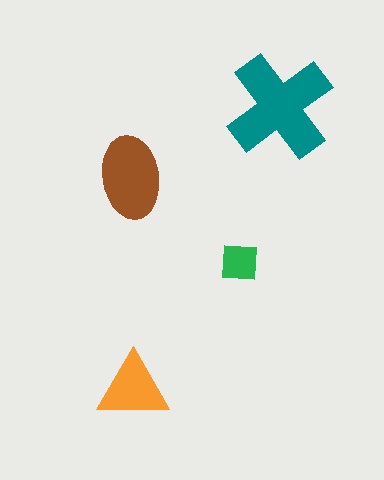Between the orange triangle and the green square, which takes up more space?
The orange triangle.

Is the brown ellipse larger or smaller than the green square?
Larger.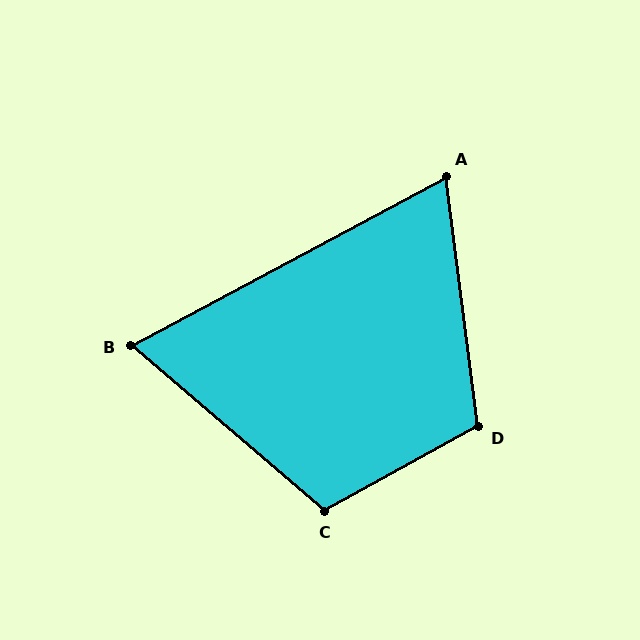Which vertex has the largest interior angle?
D, at approximately 111 degrees.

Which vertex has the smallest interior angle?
B, at approximately 69 degrees.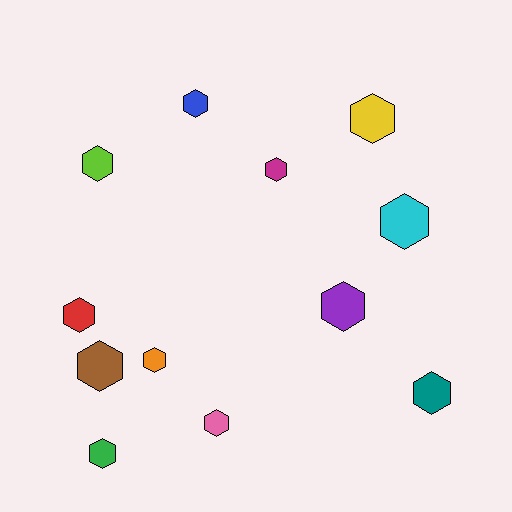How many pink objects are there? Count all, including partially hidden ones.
There is 1 pink object.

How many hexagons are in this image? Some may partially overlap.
There are 12 hexagons.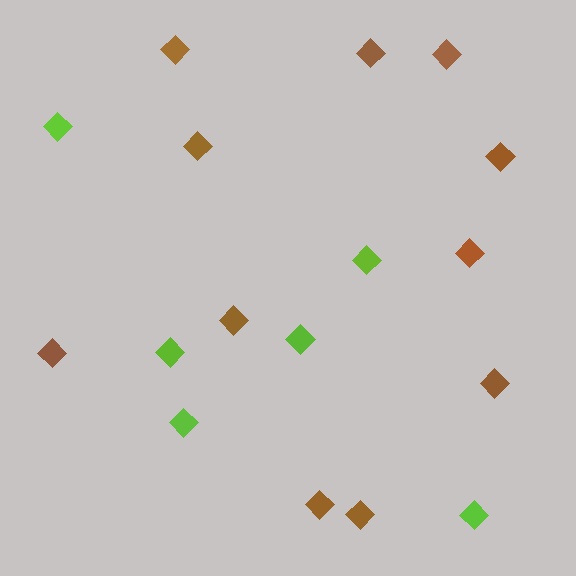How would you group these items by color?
There are 2 groups: one group of brown diamonds (11) and one group of lime diamonds (6).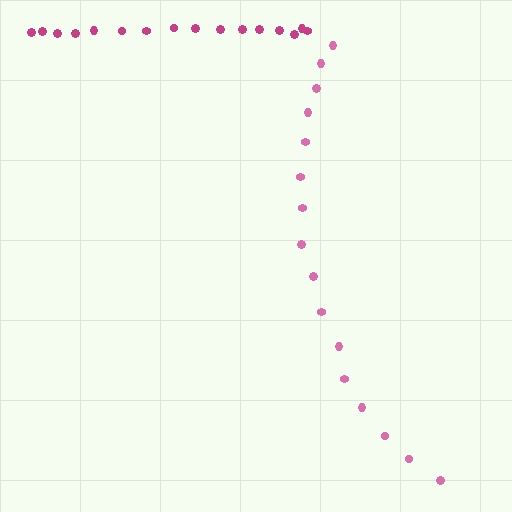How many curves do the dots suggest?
There are 2 distinct paths.